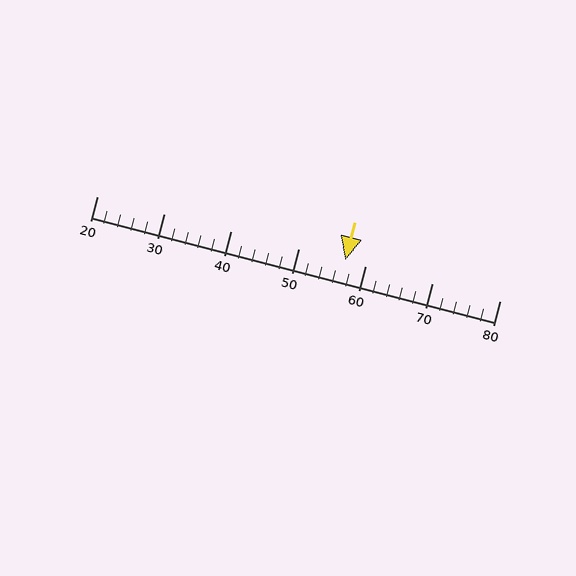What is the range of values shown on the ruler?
The ruler shows values from 20 to 80.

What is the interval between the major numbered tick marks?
The major tick marks are spaced 10 units apart.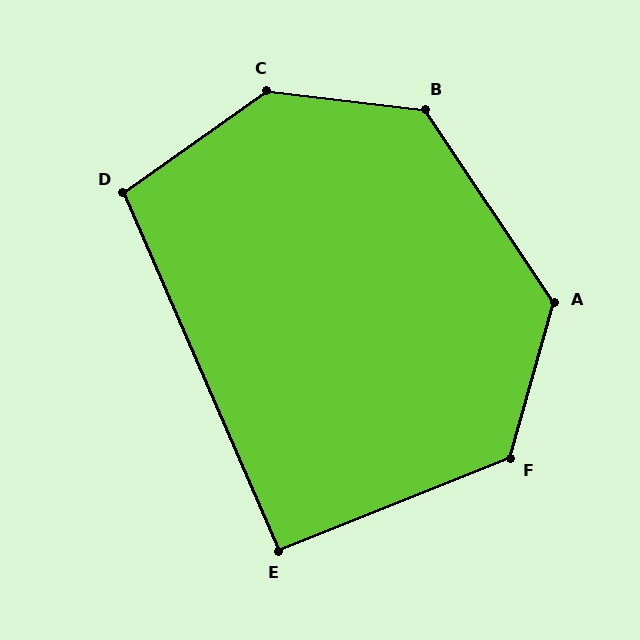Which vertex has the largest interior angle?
C, at approximately 138 degrees.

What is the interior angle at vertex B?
Approximately 131 degrees (obtuse).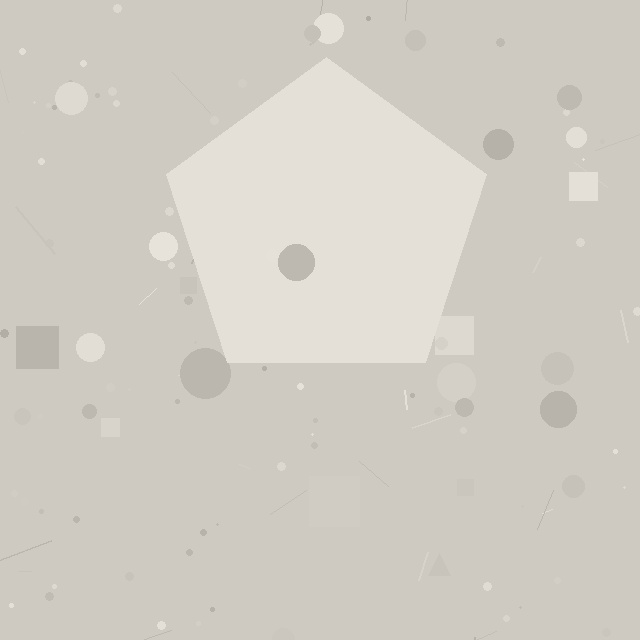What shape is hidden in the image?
A pentagon is hidden in the image.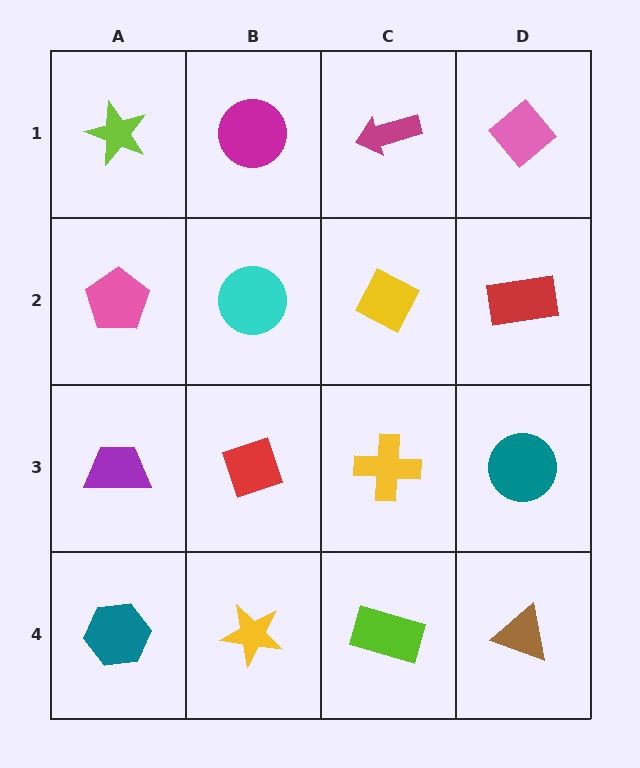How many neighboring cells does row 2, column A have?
3.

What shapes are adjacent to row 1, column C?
A yellow diamond (row 2, column C), a magenta circle (row 1, column B), a pink diamond (row 1, column D).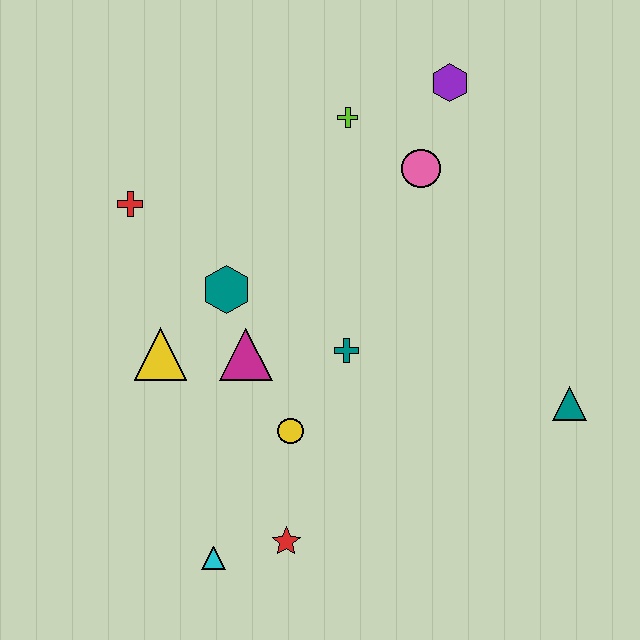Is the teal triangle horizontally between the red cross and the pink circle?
No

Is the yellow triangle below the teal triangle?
No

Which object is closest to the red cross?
The teal hexagon is closest to the red cross.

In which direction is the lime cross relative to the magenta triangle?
The lime cross is above the magenta triangle.